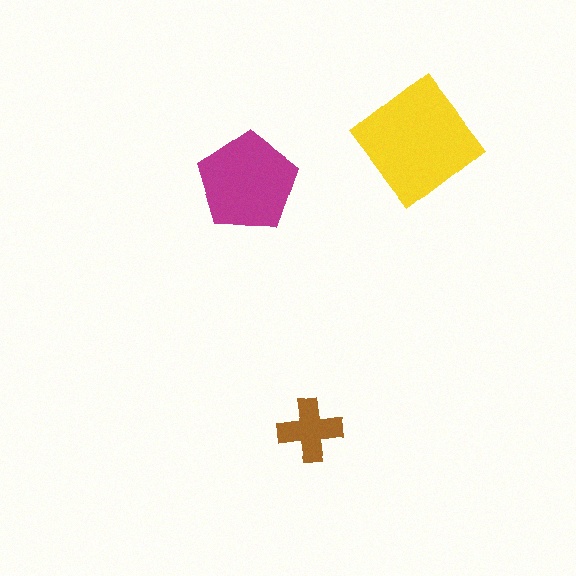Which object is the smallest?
The brown cross.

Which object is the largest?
The yellow diamond.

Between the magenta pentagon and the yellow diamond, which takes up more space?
The yellow diamond.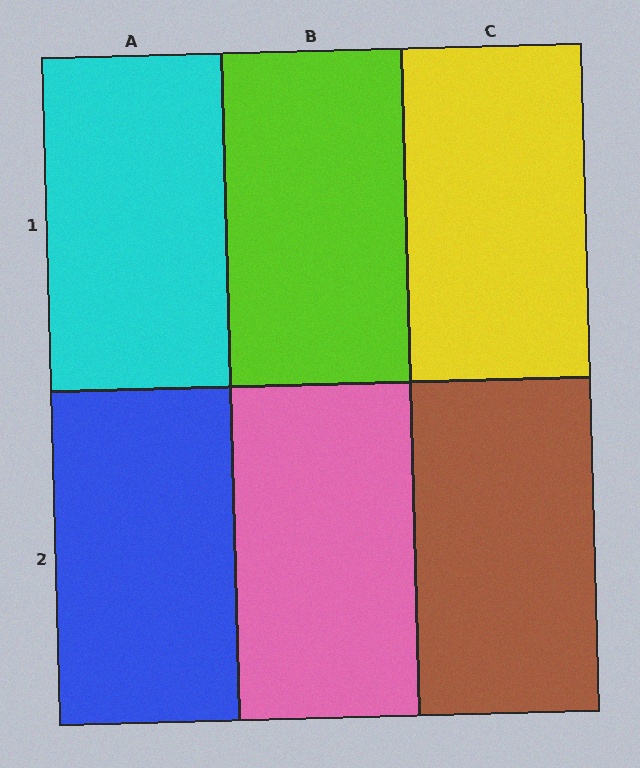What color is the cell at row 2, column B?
Pink.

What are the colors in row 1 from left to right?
Cyan, lime, yellow.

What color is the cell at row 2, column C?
Brown.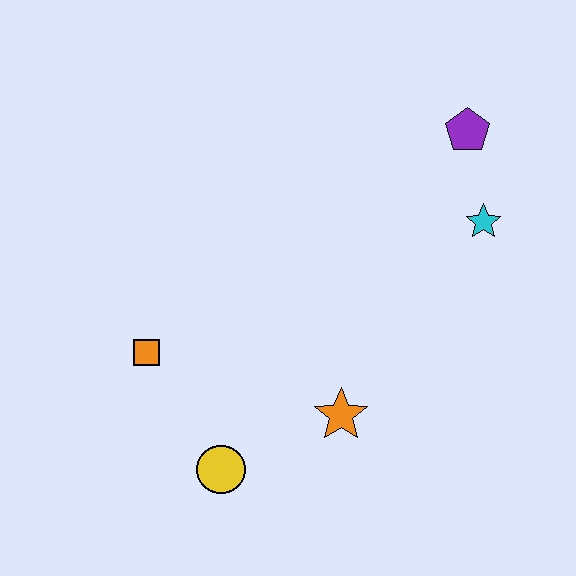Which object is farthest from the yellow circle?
The purple pentagon is farthest from the yellow circle.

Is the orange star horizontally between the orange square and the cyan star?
Yes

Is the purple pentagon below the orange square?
No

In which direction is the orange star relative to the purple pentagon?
The orange star is below the purple pentagon.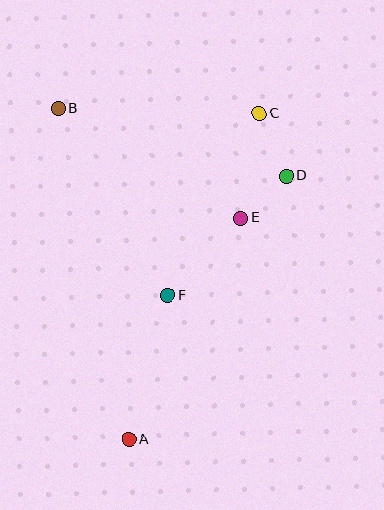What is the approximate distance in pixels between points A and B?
The distance between A and B is approximately 338 pixels.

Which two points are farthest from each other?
Points A and C are farthest from each other.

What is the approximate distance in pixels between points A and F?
The distance between A and F is approximately 149 pixels.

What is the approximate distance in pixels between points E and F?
The distance between E and F is approximately 106 pixels.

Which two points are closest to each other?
Points D and E are closest to each other.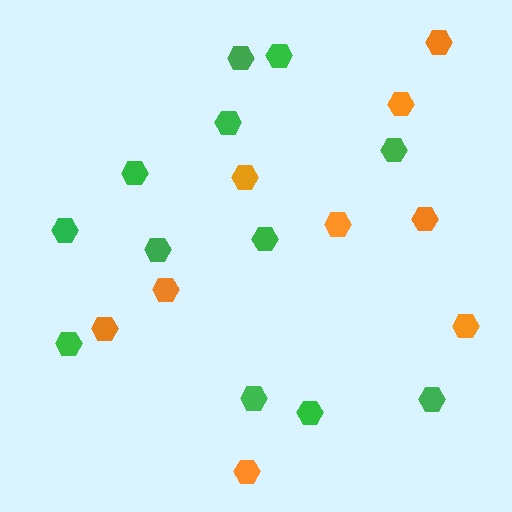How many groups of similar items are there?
There are 2 groups: one group of orange hexagons (9) and one group of green hexagons (12).